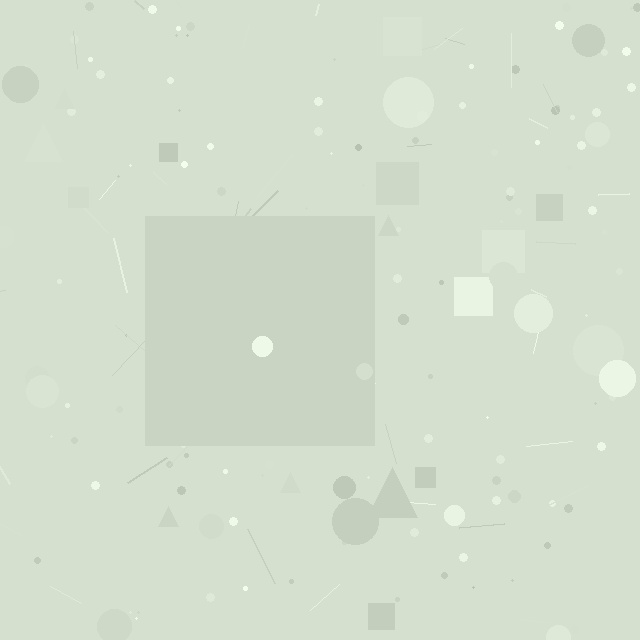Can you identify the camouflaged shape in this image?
The camouflaged shape is a square.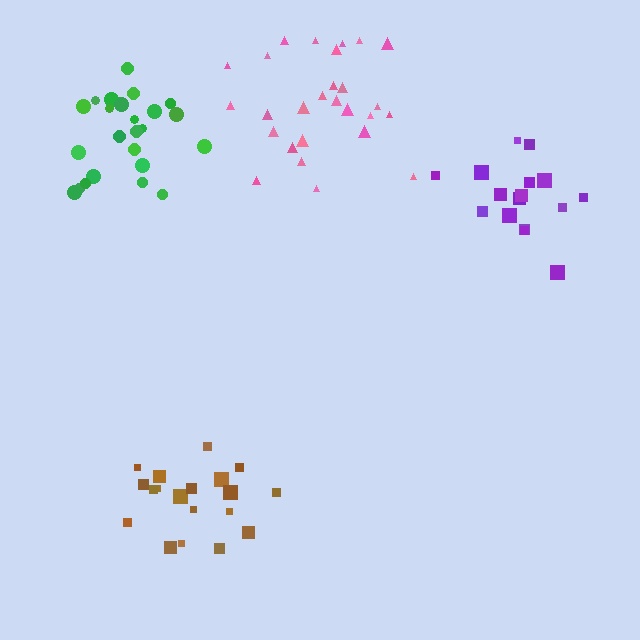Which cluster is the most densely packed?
Green.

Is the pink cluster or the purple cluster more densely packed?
Purple.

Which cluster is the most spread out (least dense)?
Brown.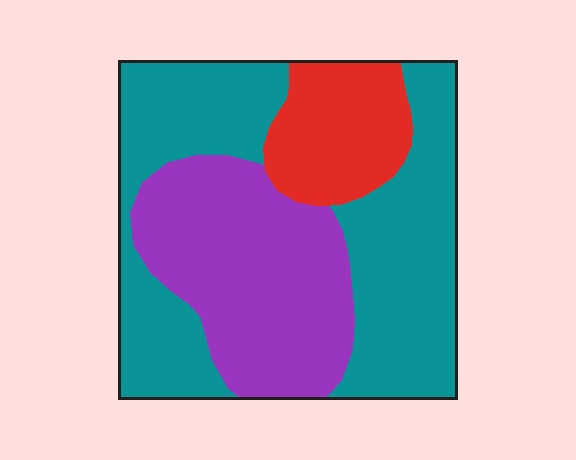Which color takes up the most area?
Teal, at roughly 50%.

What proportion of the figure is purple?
Purple takes up between a quarter and a half of the figure.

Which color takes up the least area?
Red, at roughly 15%.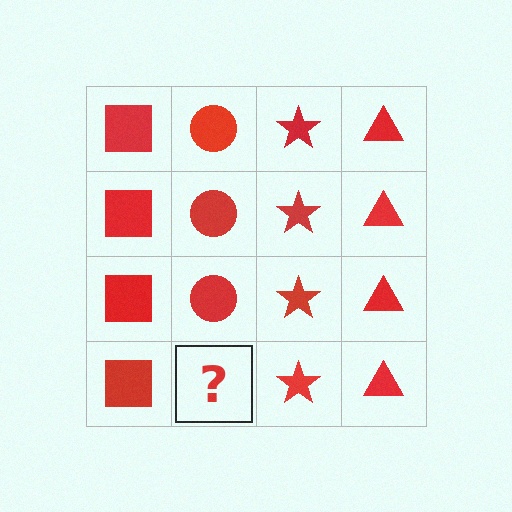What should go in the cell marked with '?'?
The missing cell should contain a red circle.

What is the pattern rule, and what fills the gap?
The rule is that each column has a consistent shape. The gap should be filled with a red circle.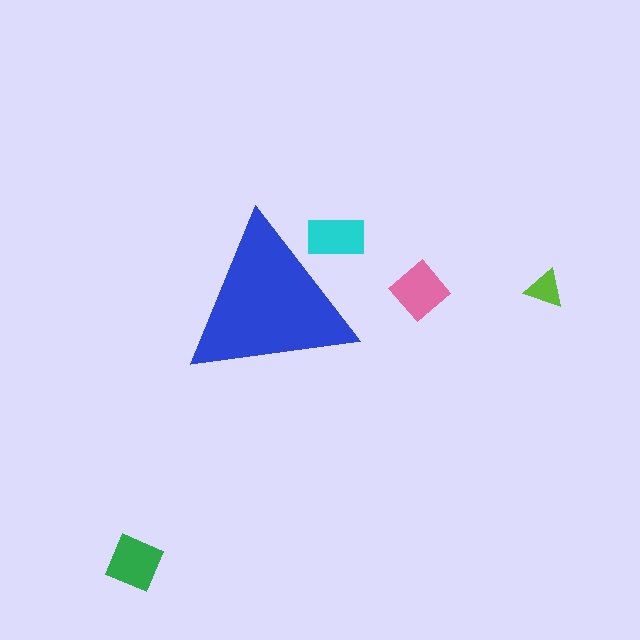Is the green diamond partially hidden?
No, the green diamond is fully visible.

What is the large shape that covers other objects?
A blue triangle.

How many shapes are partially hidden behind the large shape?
1 shape is partially hidden.